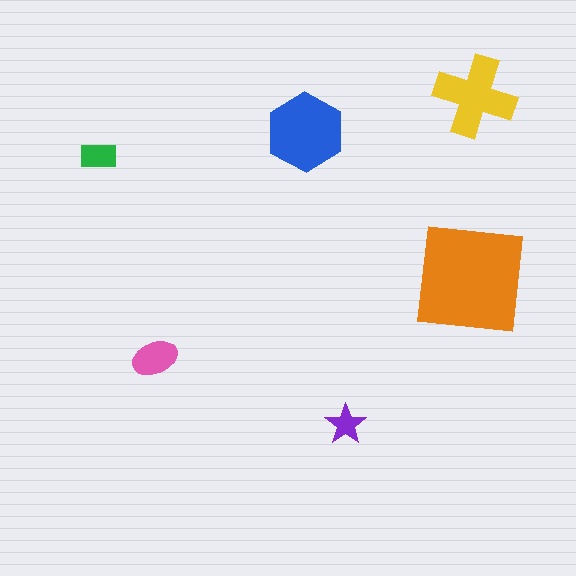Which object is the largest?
The orange square.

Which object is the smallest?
The purple star.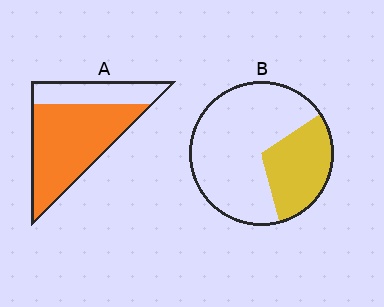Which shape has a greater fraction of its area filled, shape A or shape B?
Shape A.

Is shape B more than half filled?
No.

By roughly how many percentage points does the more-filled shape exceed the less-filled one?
By roughly 40 percentage points (A over B).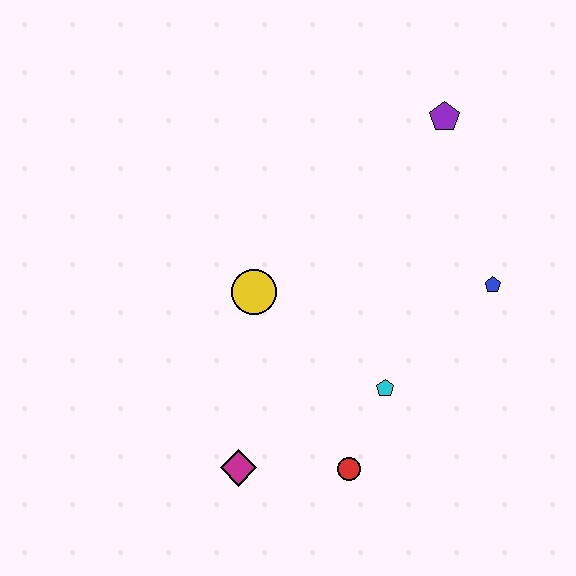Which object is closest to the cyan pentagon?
The red circle is closest to the cyan pentagon.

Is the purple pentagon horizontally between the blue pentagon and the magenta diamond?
Yes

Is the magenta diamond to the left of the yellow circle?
Yes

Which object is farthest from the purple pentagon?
The magenta diamond is farthest from the purple pentagon.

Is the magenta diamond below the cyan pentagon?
Yes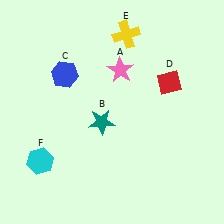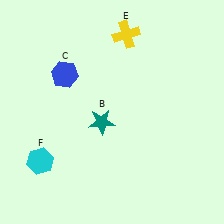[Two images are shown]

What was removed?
The pink star (A), the red diamond (D) were removed in Image 2.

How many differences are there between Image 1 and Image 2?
There are 2 differences between the two images.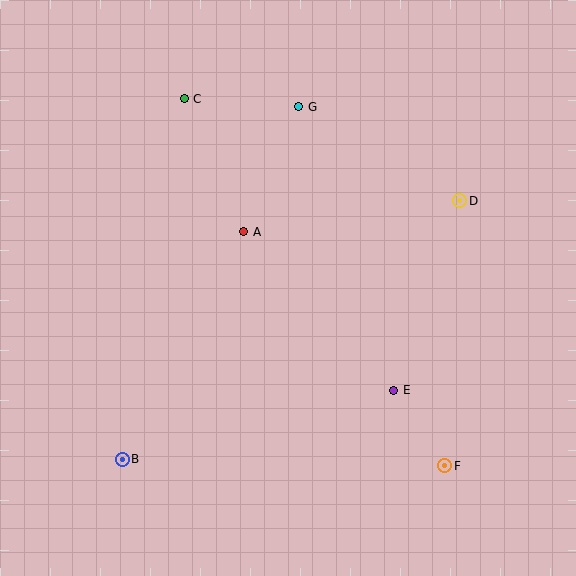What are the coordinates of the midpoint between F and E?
The midpoint between F and E is at (419, 428).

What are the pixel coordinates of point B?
Point B is at (122, 459).